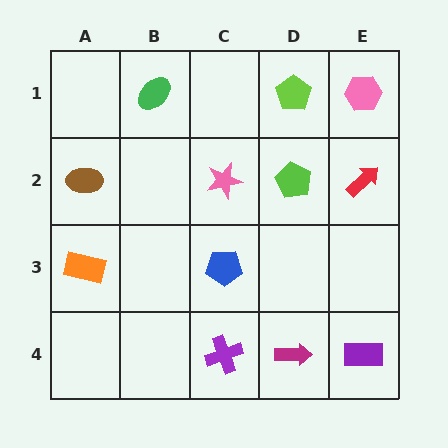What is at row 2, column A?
A brown ellipse.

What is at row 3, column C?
A blue pentagon.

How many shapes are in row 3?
2 shapes.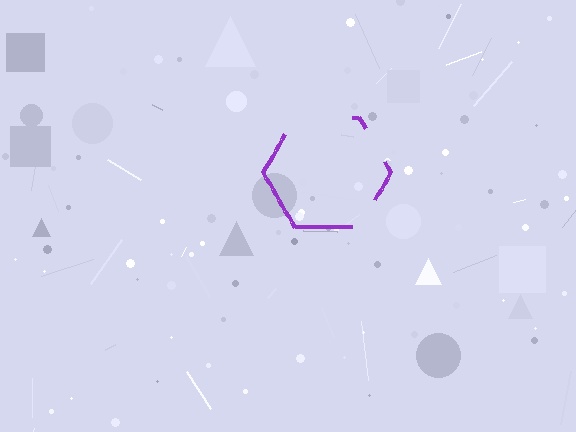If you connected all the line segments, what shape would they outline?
They would outline a hexagon.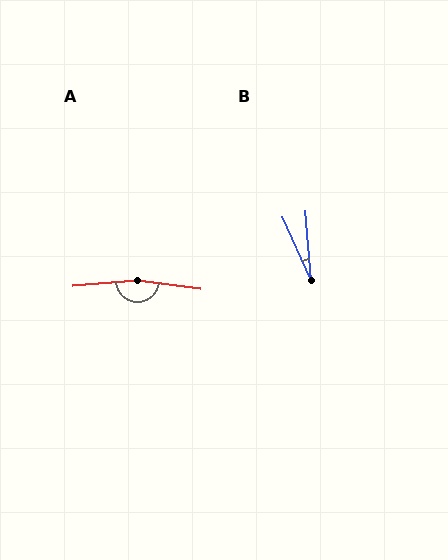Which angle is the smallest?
B, at approximately 19 degrees.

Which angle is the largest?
A, at approximately 168 degrees.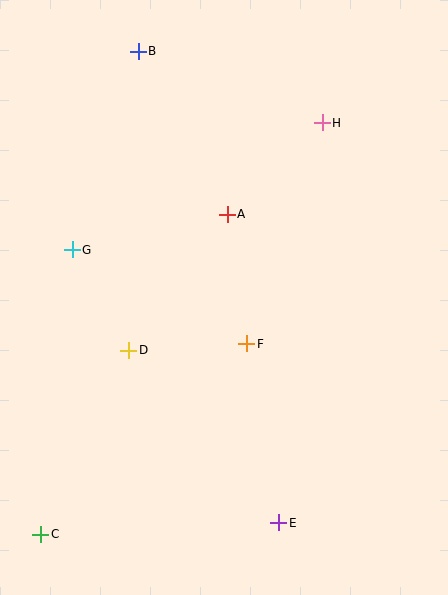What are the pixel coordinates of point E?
Point E is at (279, 523).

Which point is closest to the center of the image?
Point F at (247, 344) is closest to the center.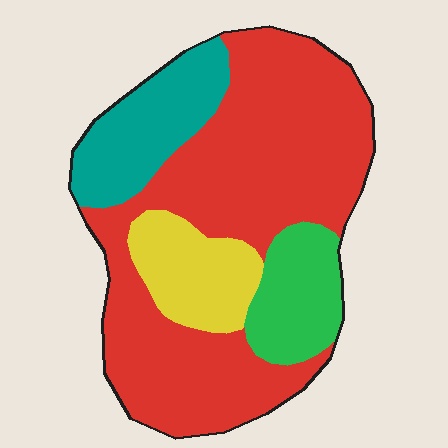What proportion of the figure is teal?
Teal takes up about one sixth (1/6) of the figure.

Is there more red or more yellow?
Red.